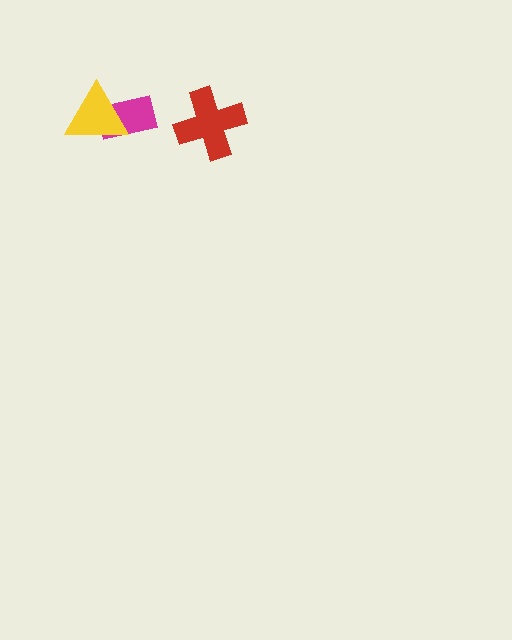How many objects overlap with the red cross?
0 objects overlap with the red cross.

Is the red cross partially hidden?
No, no other shape covers it.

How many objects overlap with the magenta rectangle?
1 object overlaps with the magenta rectangle.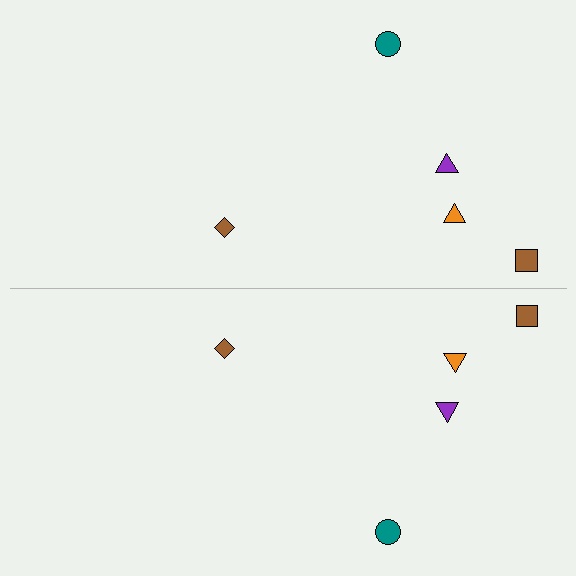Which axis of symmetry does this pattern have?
The pattern has a horizontal axis of symmetry running through the center of the image.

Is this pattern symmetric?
Yes, this pattern has bilateral (reflection) symmetry.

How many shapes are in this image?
There are 10 shapes in this image.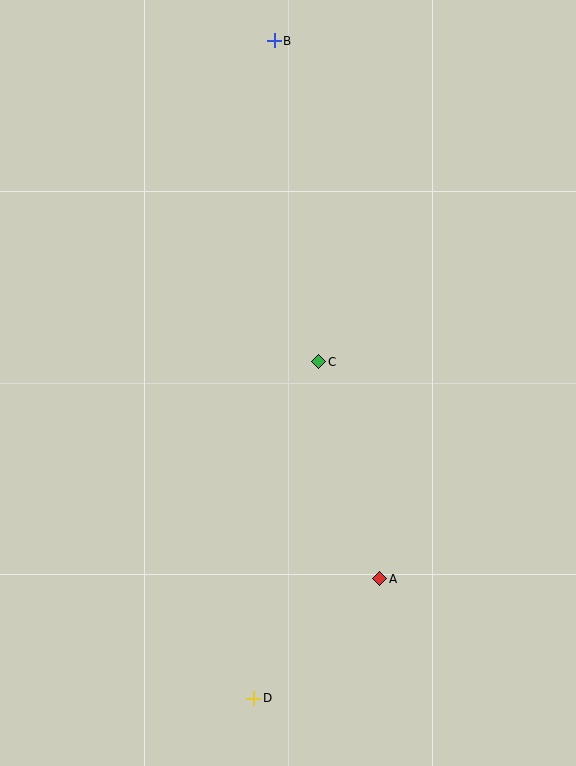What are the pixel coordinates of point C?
Point C is at (319, 362).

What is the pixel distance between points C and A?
The distance between C and A is 225 pixels.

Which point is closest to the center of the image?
Point C at (319, 362) is closest to the center.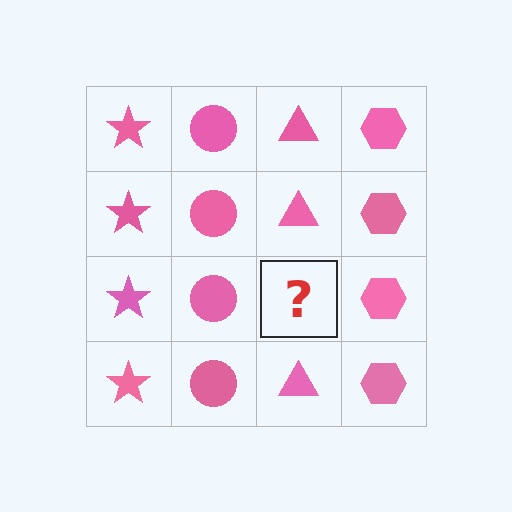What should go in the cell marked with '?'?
The missing cell should contain a pink triangle.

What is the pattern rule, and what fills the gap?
The rule is that each column has a consistent shape. The gap should be filled with a pink triangle.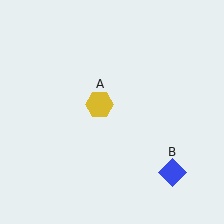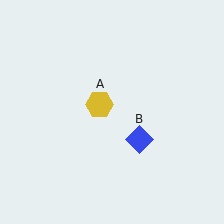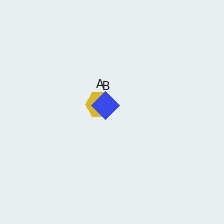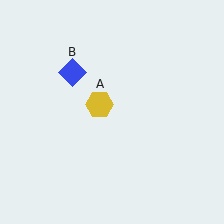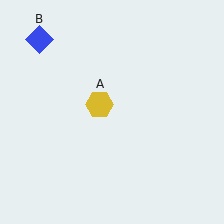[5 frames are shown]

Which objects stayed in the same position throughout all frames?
Yellow hexagon (object A) remained stationary.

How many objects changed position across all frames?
1 object changed position: blue diamond (object B).